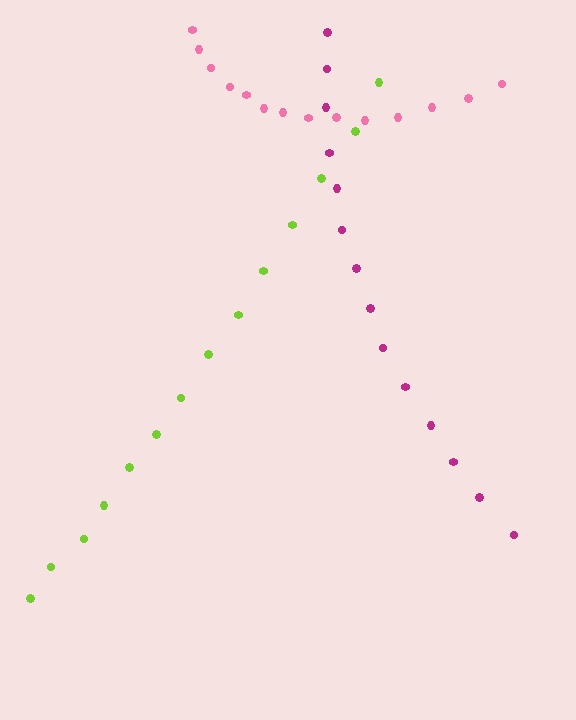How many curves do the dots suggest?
There are 3 distinct paths.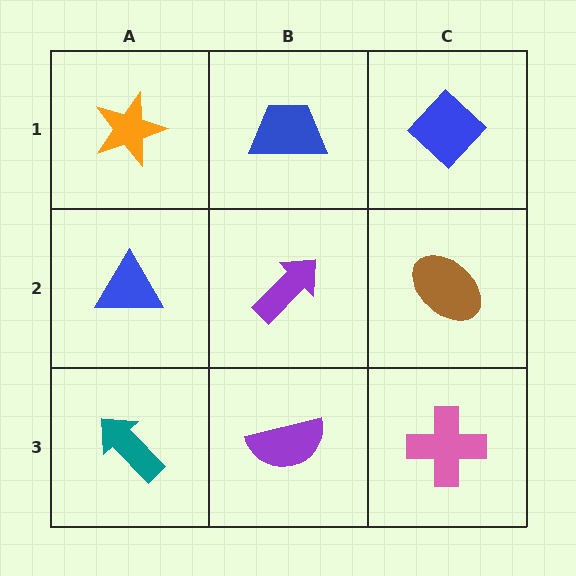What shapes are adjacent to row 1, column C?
A brown ellipse (row 2, column C), a blue trapezoid (row 1, column B).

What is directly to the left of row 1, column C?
A blue trapezoid.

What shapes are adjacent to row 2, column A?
An orange star (row 1, column A), a teal arrow (row 3, column A), a purple arrow (row 2, column B).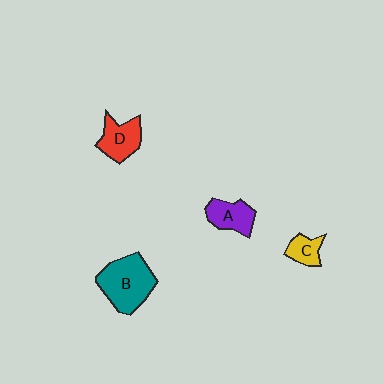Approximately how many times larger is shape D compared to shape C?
Approximately 1.6 times.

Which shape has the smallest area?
Shape C (yellow).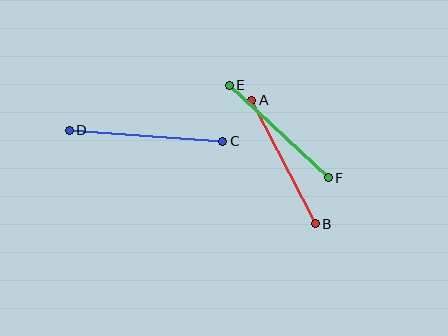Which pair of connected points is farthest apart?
Points C and D are farthest apart.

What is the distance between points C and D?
The distance is approximately 154 pixels.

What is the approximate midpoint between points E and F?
The midpoint is at approximately (279, 132) pixels.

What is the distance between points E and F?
The distance is approximately 135 pixels.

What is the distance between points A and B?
The distance is approximately 139 pixels.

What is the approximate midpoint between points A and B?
The midpoint is at approximately (283, 162) pixels.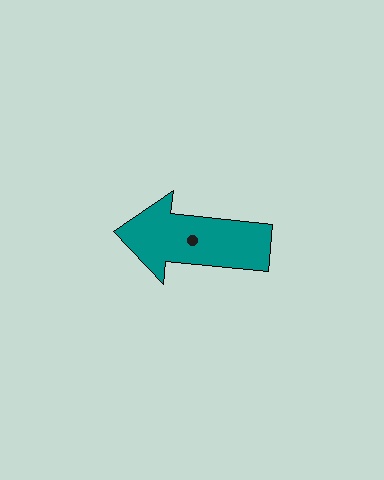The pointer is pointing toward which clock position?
Roughly 9 o'clock.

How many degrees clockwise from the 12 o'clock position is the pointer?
Approximately 276 degrees.